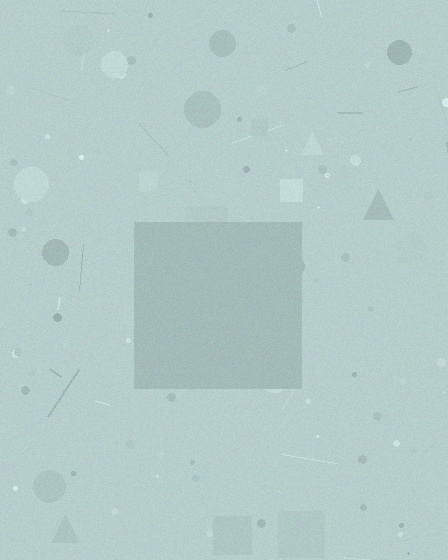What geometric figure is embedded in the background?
A square is embedded in the background.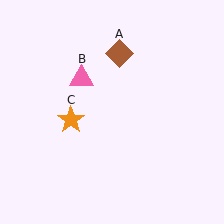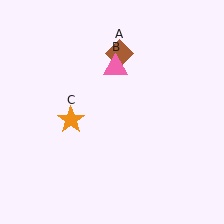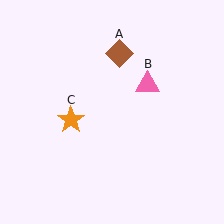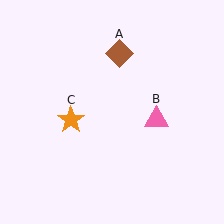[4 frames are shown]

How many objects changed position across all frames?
1 object changed position: pink triangle (object B).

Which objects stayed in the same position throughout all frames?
Brown diamond (object A) and orange star (object C) remained stationary.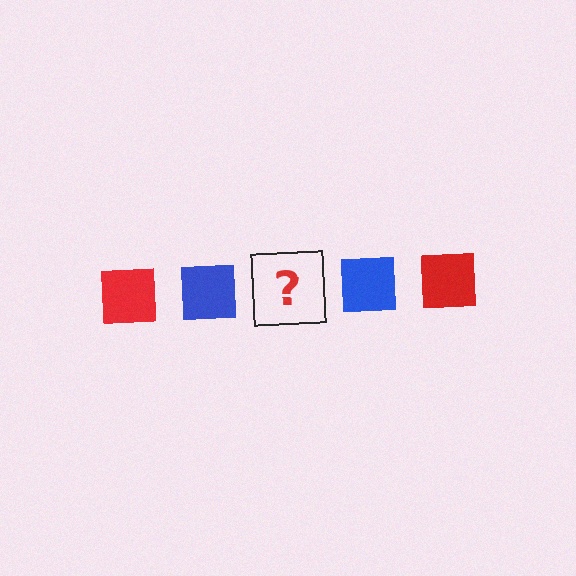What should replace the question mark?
The question mark should be replaced with a red square.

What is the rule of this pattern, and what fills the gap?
The rule is that the pattern cycles through red, blue squares. The gap should be filled with a red square.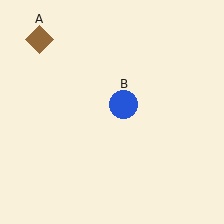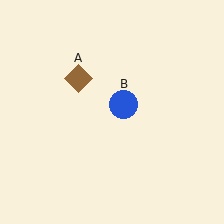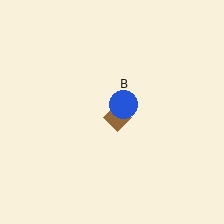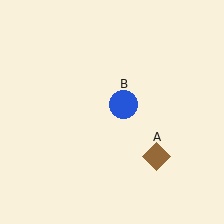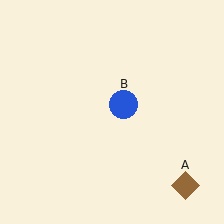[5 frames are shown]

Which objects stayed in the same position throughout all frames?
Blue circle (object B) remained stationary.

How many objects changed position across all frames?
1 object changed position: brown diamond (object A).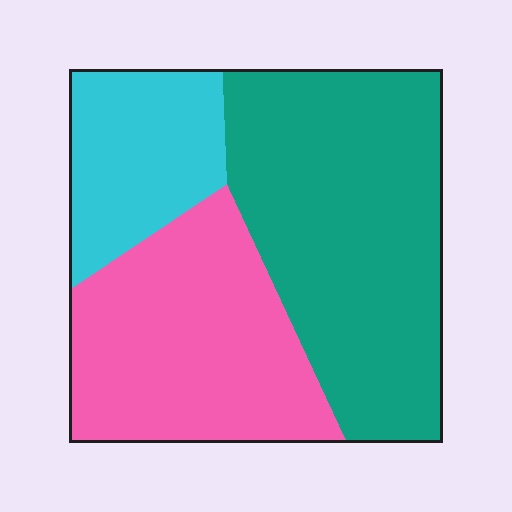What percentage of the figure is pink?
Pink takes up between a quarter and a half of the figure.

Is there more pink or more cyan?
Pink.